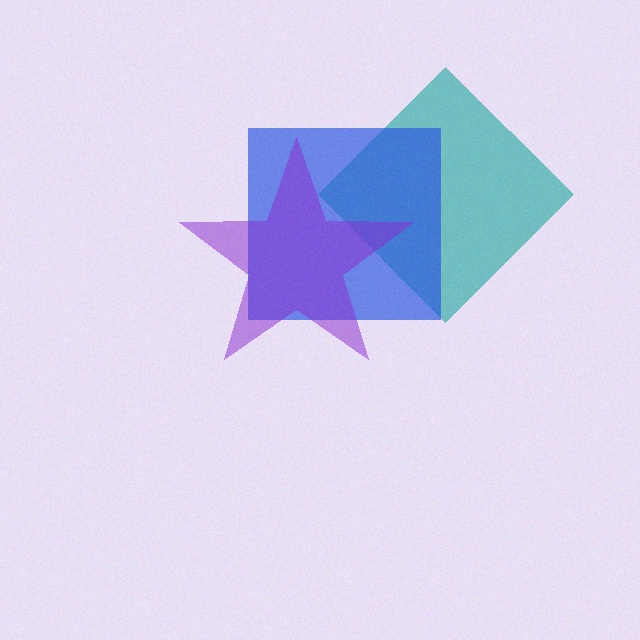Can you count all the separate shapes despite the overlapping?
Yes, there are 3 separate shapes.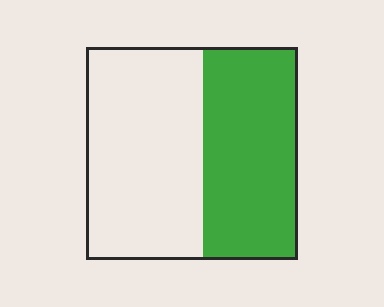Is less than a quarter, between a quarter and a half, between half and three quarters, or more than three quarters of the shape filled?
Between a quarter and a half.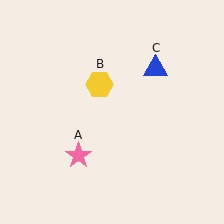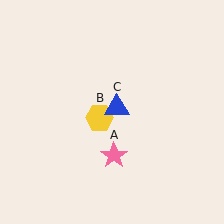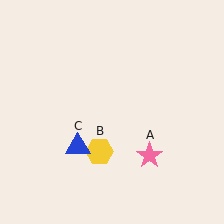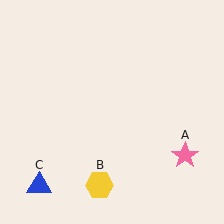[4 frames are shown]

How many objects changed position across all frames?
3 objects changed position: pink star (object A), yellow hexagon (object B), blue triangle (object C).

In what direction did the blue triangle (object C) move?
The blue triangle (object C) moved down and to the left.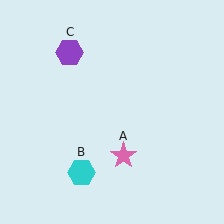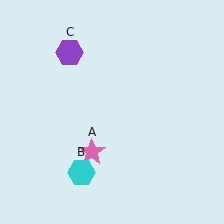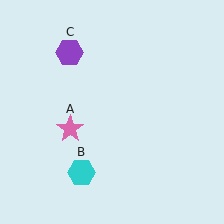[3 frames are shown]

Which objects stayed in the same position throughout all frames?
Cyan hexagon (object B) and purple hexagon (object C) remained stationary.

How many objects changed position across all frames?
1 object changed position: pink star (object A).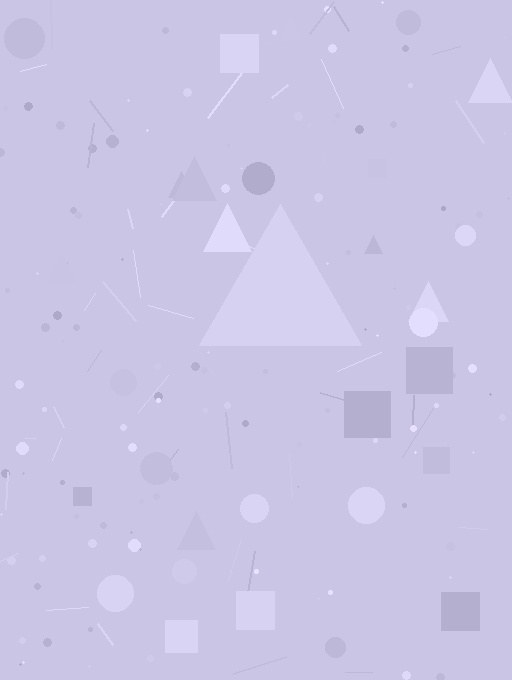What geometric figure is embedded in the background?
A triangle is embedded in the background.